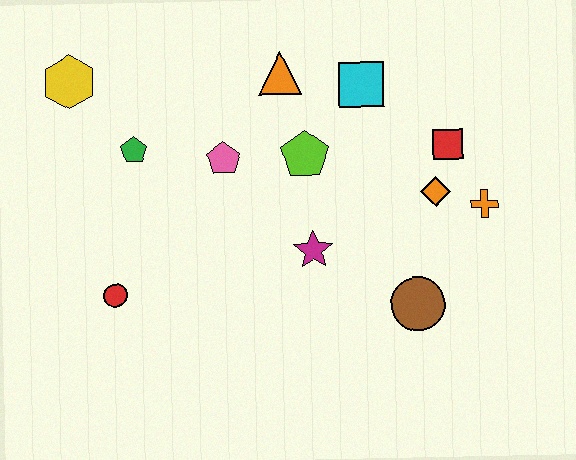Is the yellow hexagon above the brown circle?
Yes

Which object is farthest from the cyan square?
The red circle is farthest from the cyan square.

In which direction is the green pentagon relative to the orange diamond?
The green pentagon is to the left of the orange diamond.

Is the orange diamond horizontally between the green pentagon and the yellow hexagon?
No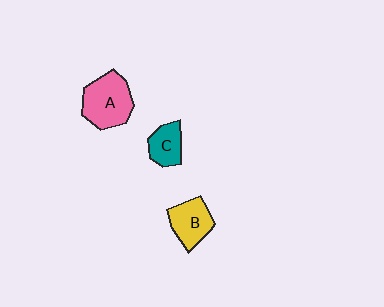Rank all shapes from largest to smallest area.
From largest to smallest: A (pink), B (yellow), C (teal).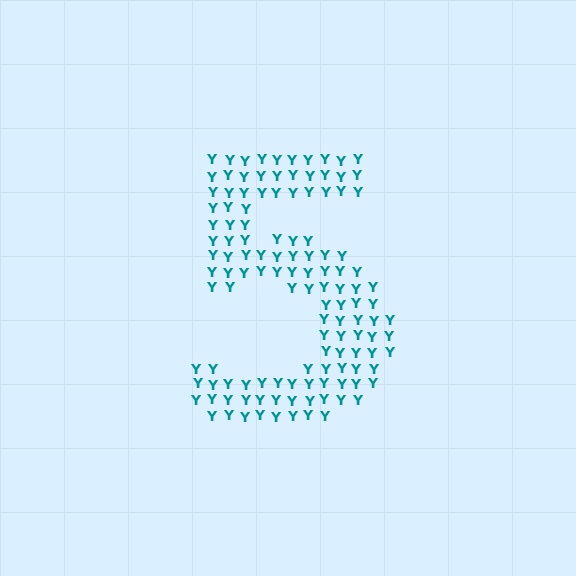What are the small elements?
The small elements are letter Y's.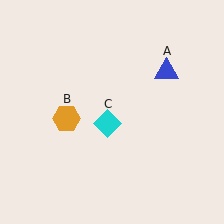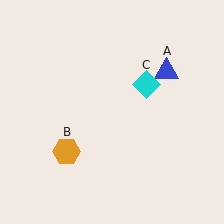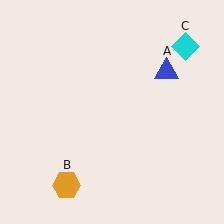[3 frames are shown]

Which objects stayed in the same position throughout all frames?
Blue triangle (object A) remained stationary.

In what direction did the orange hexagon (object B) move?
The orange hexagon (object B) moved down.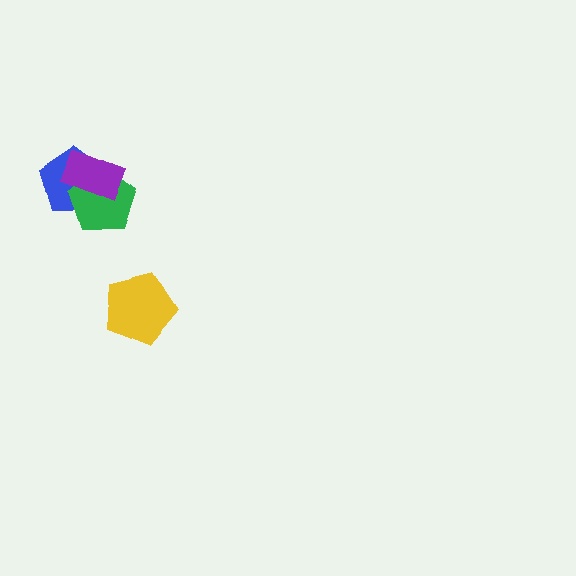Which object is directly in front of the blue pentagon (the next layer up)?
The green pentagon is directly in front of the blue pentagon.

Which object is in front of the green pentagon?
The purple rectangle is in front of the green pentagon.